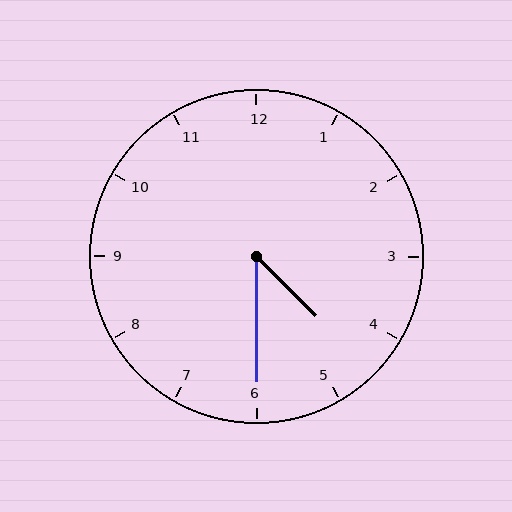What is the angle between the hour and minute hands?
Approximately 45 degrees.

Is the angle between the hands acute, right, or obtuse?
It is acute.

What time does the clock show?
4:30.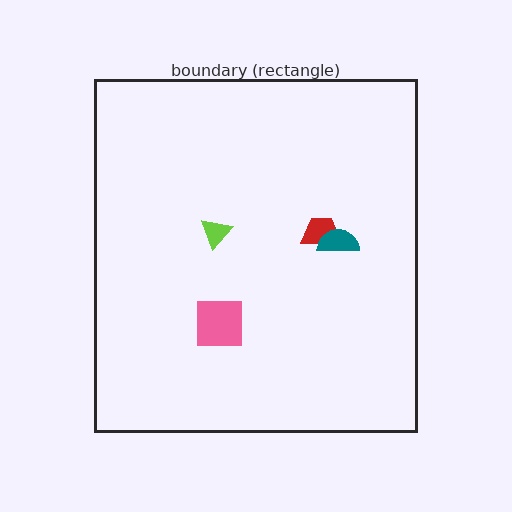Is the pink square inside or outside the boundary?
Inside.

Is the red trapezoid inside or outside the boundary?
Inside.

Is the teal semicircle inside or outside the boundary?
Inside.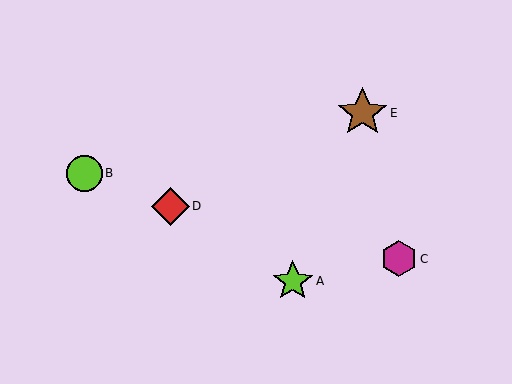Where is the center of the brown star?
The center of the brown star is at (362, 113).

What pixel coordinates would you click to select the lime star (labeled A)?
Click at (293, 281) to select the lime star A.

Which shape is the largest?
The brown star (labeled E) is the largest.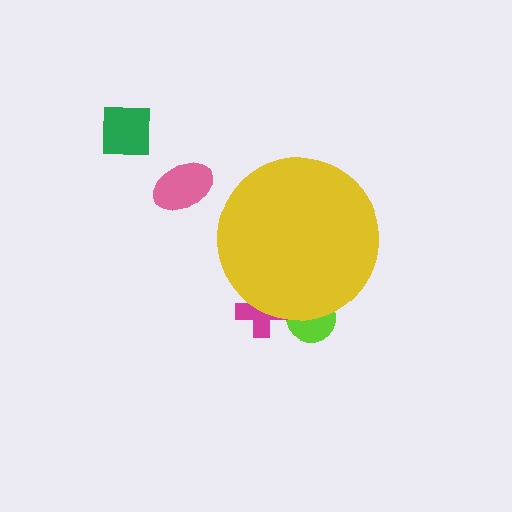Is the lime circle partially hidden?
Yes, the lime circle is partially hidden behind the yellow circle.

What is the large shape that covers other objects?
A yellow circle.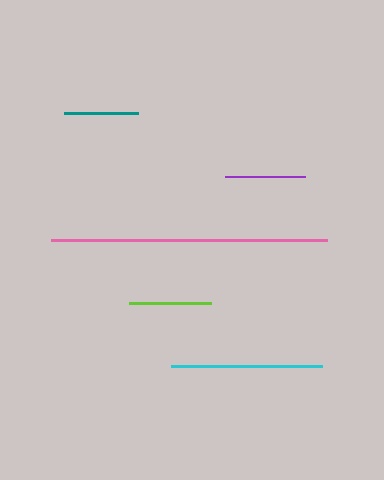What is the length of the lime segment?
The lime segment is approximately 81 pixels long.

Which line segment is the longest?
The pink line is the longest at approximately 276 pixels.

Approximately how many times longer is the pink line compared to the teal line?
The pink line is approximately 3.7 times the length of the teal line.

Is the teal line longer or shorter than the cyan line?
The cyan line is longer than the teal line.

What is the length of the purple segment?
The purple segment is approximately 79 pixels long.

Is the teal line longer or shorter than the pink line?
The pink line is longer than the teal line.